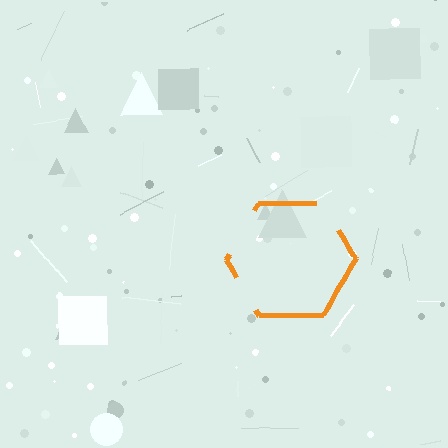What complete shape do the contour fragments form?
The contour fragments form a hexagon.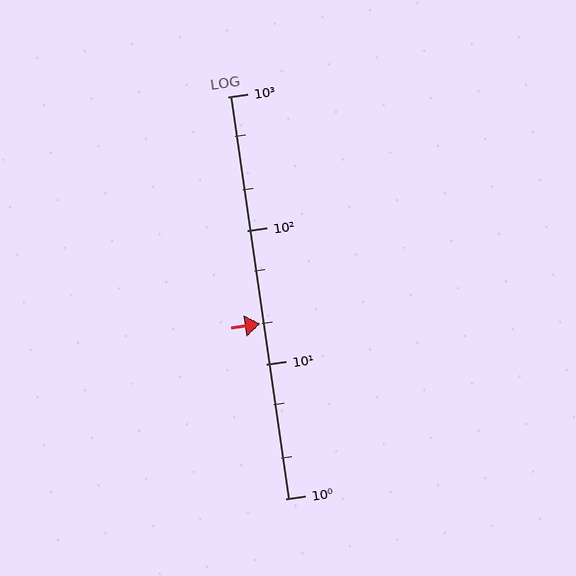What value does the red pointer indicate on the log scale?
The pointer indicates approximately 20.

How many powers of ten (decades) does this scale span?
The scale spans 3 decades, from 1 to 1000.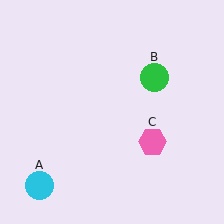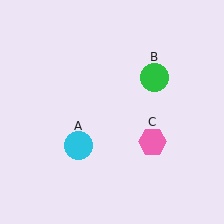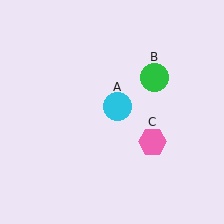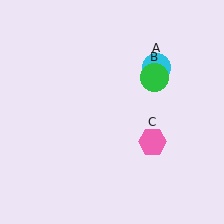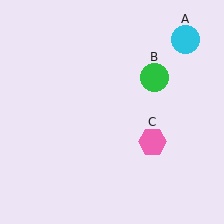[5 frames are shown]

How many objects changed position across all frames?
1 object changed position: cyan circle (object A).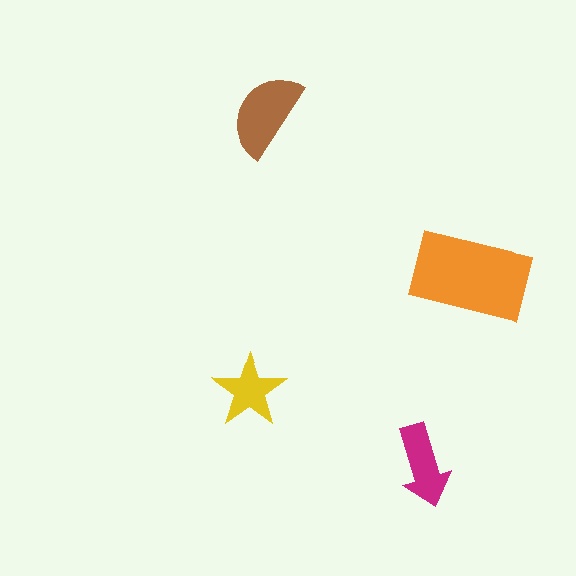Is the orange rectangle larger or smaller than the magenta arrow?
Larger.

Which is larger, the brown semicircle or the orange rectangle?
The orange rectangle.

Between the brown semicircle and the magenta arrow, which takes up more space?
The brown semicircle.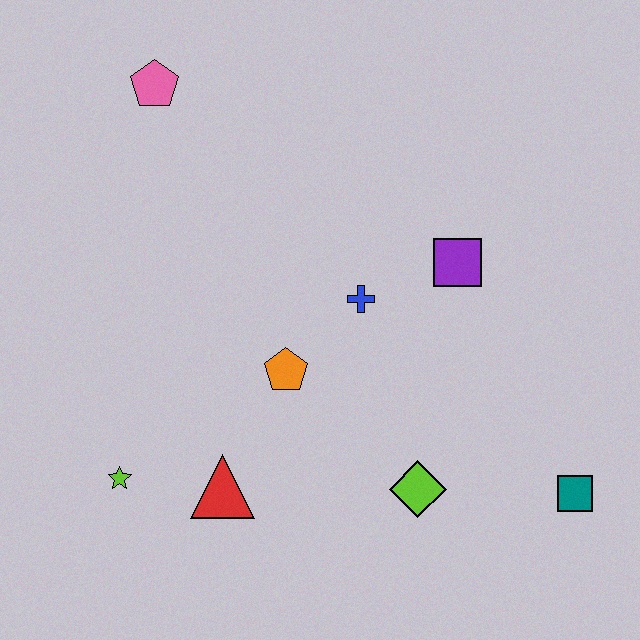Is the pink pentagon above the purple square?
Yes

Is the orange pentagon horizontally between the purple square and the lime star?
Yes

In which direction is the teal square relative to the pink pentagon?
The teal square is to the right of the pink pentagon.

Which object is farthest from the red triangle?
The pink pentagon is farthest from the red triangle.